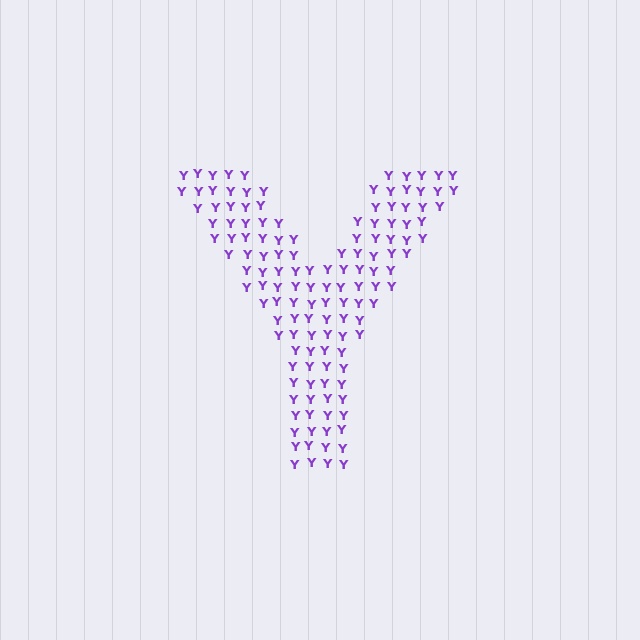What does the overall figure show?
The overall figure shows the letter Y.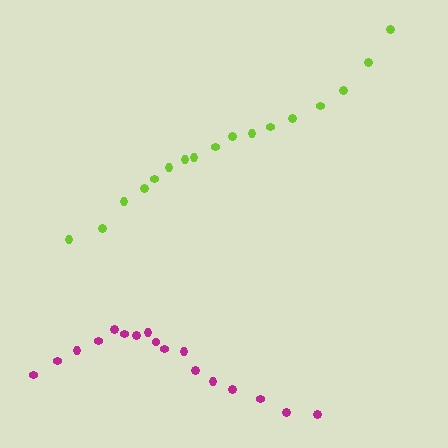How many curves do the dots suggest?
There are 2 distinct paths.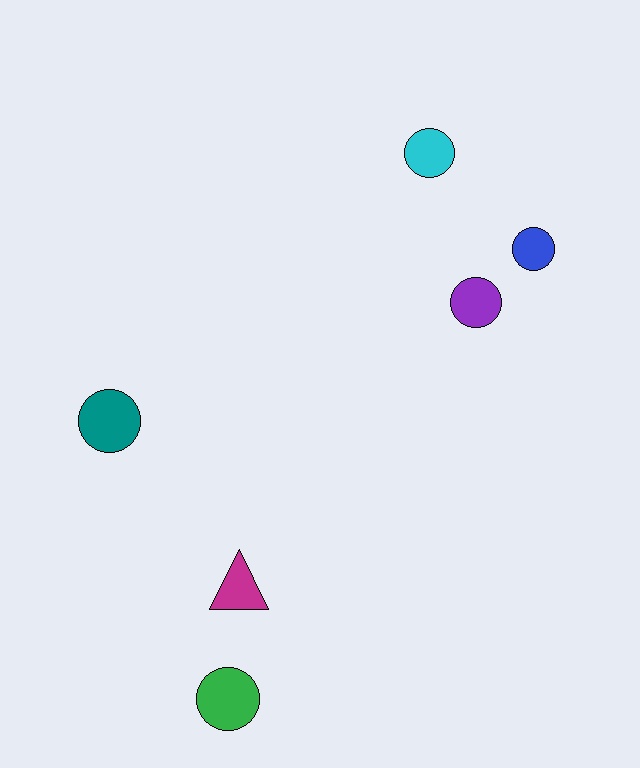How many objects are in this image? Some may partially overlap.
There are 6 objects.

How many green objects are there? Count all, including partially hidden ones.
There is 1 green object.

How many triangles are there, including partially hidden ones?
There is 1 triangle.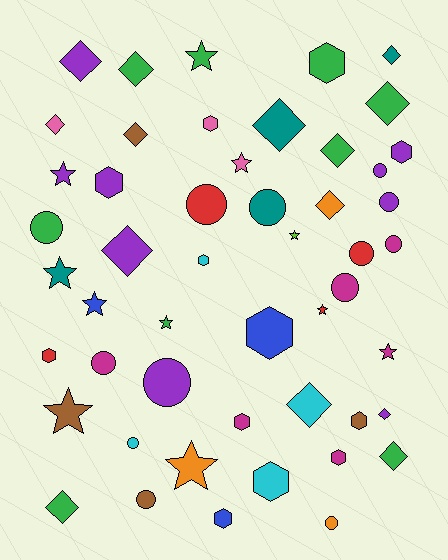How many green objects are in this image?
There are 9 green objects.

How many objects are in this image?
There are 50 objects.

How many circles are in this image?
There are 13 circles.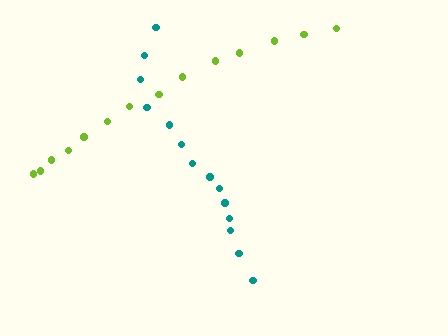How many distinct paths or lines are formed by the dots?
There are 2 distinct paths.